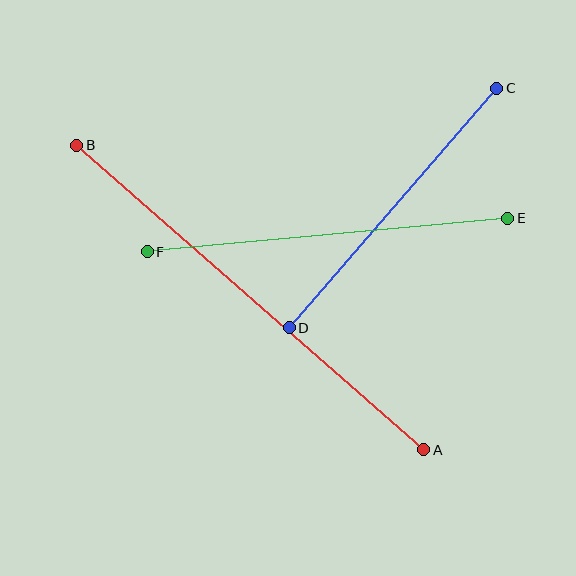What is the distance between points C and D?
The distance is approximately 317 pixels.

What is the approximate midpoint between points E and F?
The midpoint is at approximately (328, 235) pixels.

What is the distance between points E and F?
The distance is approximately 362 pixels.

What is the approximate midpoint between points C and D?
The midpoint is at approximately (393, 208) pixels.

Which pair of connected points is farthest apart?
Points A and B are farthest apart.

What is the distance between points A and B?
The distance is approximately 462 pixels.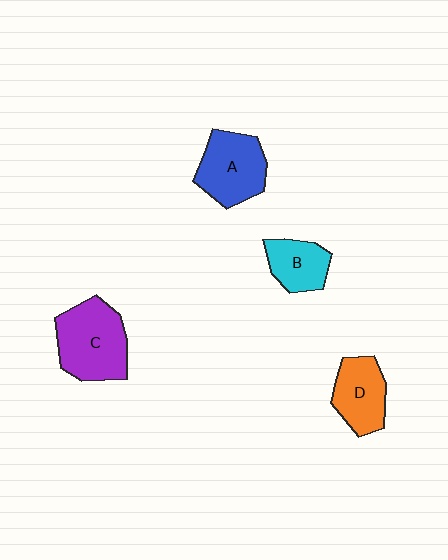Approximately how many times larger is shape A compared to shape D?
Approximately 1.2 times.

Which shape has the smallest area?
Shape B (cyan).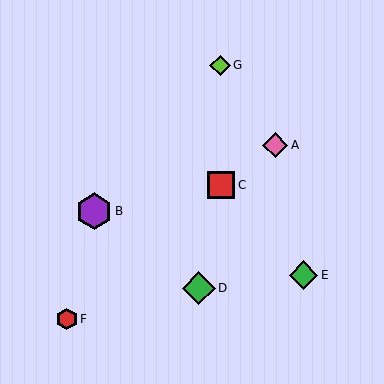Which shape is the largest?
The purple hexagon (labeled B) is the largest.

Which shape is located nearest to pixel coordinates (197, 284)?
The green diamond (labeled D) at (199, 288) is nearest to that location.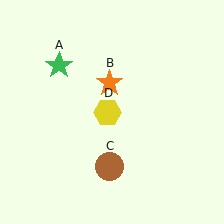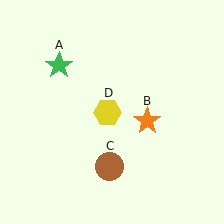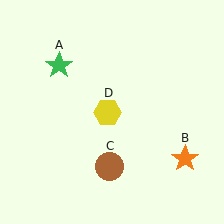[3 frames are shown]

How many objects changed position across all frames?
1 object changed position: orange star (object B).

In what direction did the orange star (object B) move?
The orange star (object B) moved down and to the right.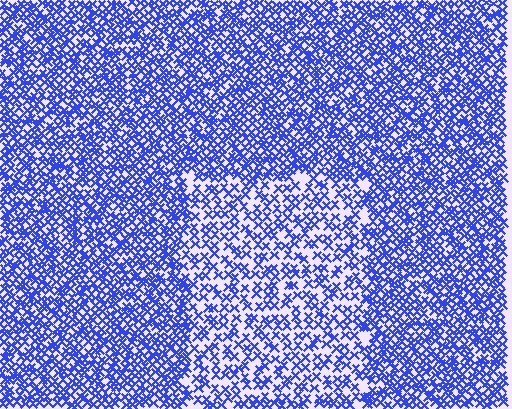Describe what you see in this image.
The image contains small blue elements arranged at two different densities. A rectangle-shaped region is visible where the elements are less densely packed than the surrounding area.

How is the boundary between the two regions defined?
The boundary is defined by a change in element density (approximately 1.8x ratio). All elements are the same color, size, and shape.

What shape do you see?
I see a rectangle.